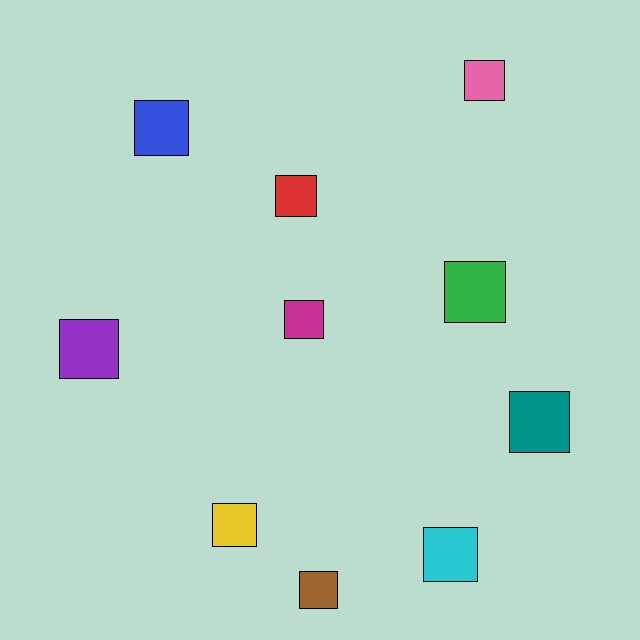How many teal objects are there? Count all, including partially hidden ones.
There is 1 teal object.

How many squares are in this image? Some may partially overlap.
There are 10 squares.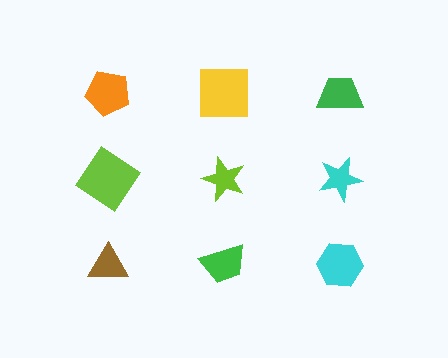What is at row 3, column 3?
A cyan hexagon.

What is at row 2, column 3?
A cyan star.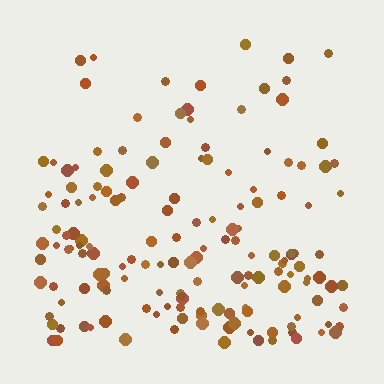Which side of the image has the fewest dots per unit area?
The top.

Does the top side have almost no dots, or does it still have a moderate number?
Still a moderate number, just noticeably fewer than the bottom.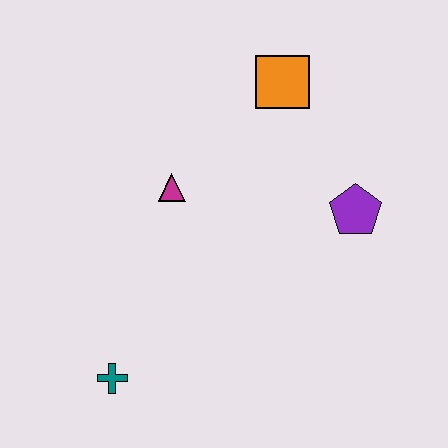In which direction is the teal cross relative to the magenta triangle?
The teal cross is below the magenta triangle.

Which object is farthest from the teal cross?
The orange square is farthest from the teal cross.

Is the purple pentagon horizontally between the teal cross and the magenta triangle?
No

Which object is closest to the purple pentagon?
The orange square is closest to the purple pentagon.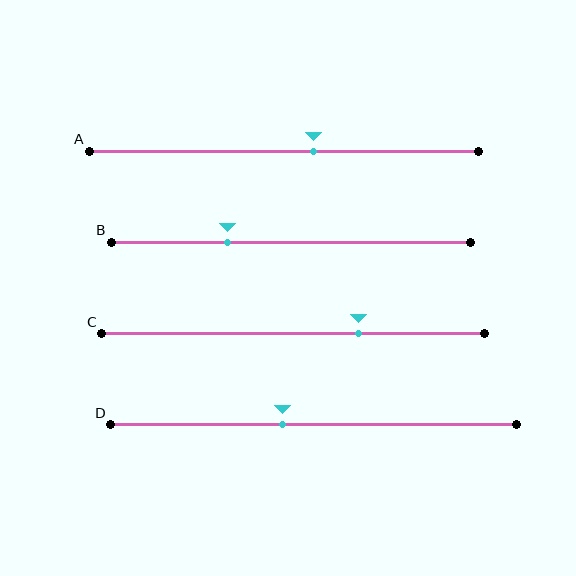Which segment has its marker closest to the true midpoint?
Segment D has its marker closest to the true midpoint.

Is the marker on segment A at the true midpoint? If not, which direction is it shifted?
No, the marker on segment A is shifted to the right by about 8% of the segment length.